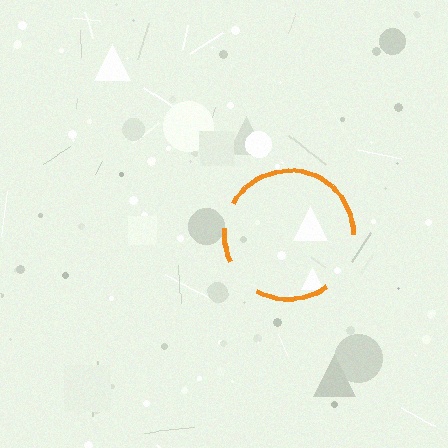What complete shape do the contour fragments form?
The contour fragments form a circle.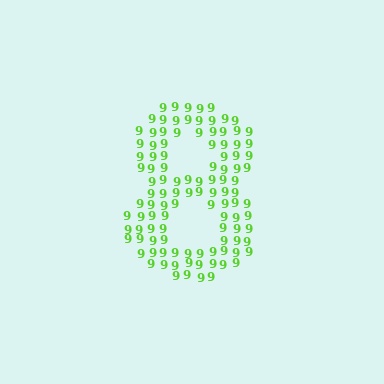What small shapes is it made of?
It is made of small digit 9's.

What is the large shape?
The large shape is the digit 8.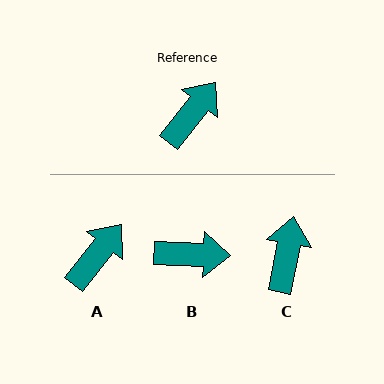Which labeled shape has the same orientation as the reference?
A.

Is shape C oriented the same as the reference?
No, it is off by about 28 degrees.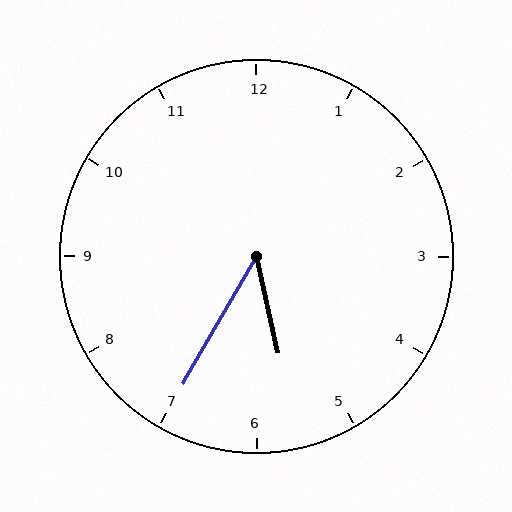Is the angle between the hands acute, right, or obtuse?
It is acute.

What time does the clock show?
5:35.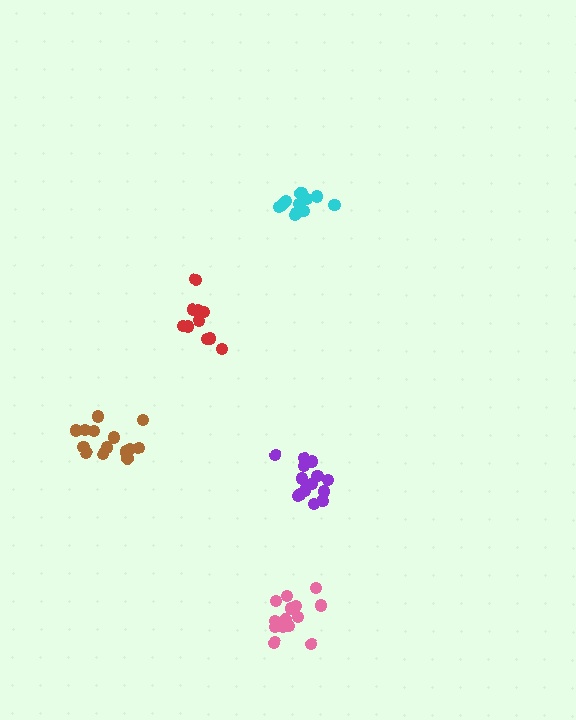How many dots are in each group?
Group 1: 12 dots, Group 2: 14 dots, Group 3: 10 dots, Group 4: 14 dots, Group 5: 14 dots (64 total).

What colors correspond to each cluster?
The clusters are colored: cyan, brown, red, purple, pink.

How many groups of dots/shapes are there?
There are 5 groups.